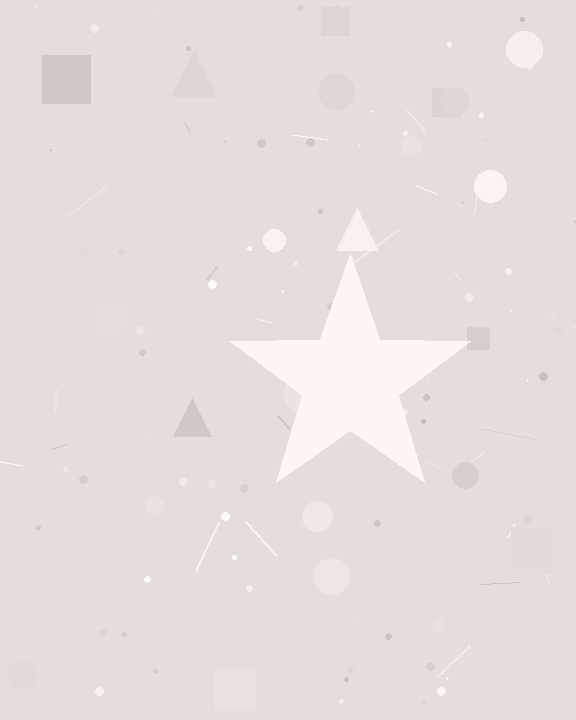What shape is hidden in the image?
A star is hidden in the image.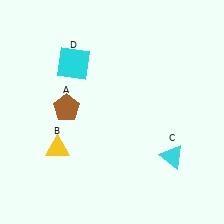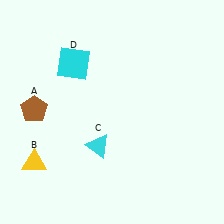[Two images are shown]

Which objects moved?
The objects that moved are: the brown pentagon (A), the yellow triangle (B), the cyan triangle (C).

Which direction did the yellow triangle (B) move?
The yellow triangle (B) moved left.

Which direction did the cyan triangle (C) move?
The cyan triangle (C) moved left.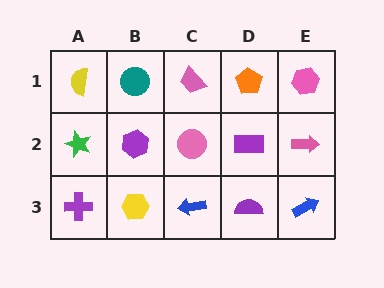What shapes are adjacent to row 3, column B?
A purple hexagon (row 2, column B), a purple cross (row 3, column A), a blue arrow (row 3, column C).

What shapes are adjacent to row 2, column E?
A pink hexagon (row 1, column E), a blue arrow (row 3, column E), a purple rectangle (row 2, column D).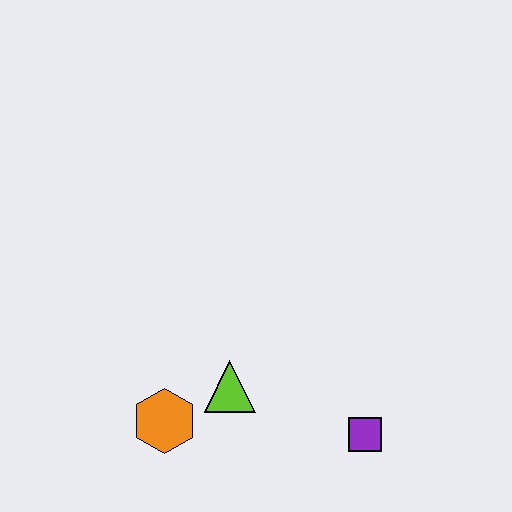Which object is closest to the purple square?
The lime triangle is closest to the purple square.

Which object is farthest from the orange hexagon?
The purple square is farthest from the orange hexagon.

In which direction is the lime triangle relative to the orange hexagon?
The lime triangle is to the right of the orange hexagon.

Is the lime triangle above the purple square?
Yes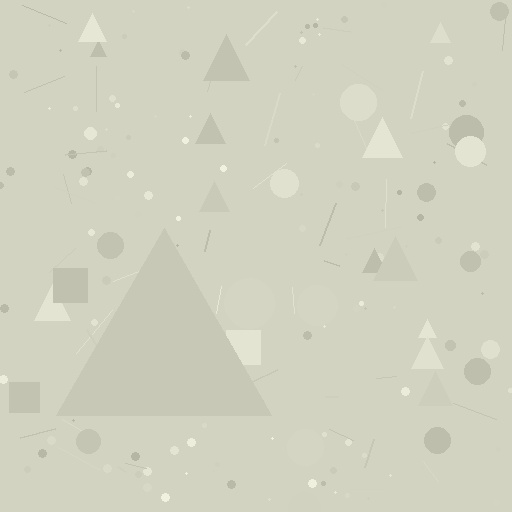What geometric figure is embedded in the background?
A triangle is embedded in the background.